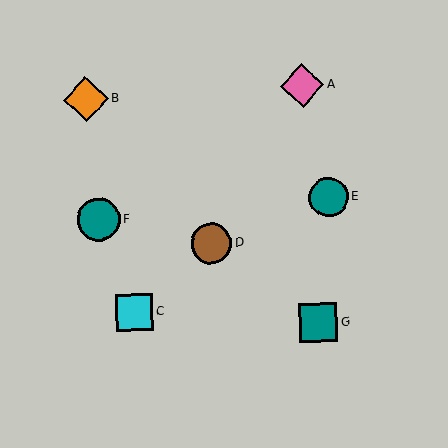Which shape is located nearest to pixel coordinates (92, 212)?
The teal circle (labeled F) at (99, 220) is nearest to that location.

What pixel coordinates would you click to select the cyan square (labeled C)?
Click at (135, 312) to select the cyan square C.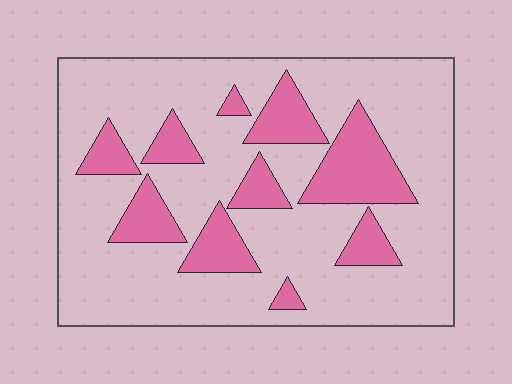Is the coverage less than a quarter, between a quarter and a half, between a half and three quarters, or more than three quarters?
Less than a quarter.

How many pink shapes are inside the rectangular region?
10.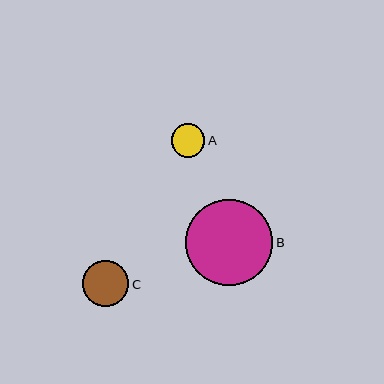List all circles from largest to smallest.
From largest to smallest: B, C, A.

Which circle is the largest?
Circle B is the largest with a size of approximately 87 pixels.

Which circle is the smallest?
Circle A is the smallest with a size of approximately 34 pixels.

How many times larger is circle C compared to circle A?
Circle C is approximately 1.4 times the size of circle A.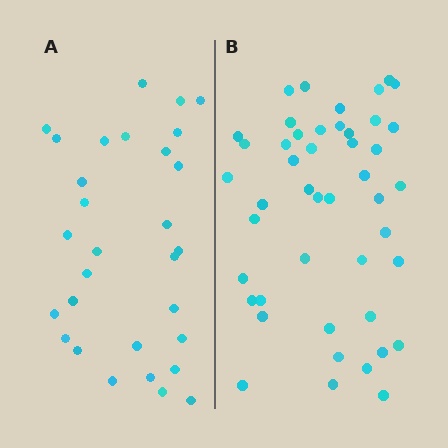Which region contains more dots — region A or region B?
Region B (the right region) has more dots.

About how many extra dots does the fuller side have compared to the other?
Region B has approximately 15 more dots than region A.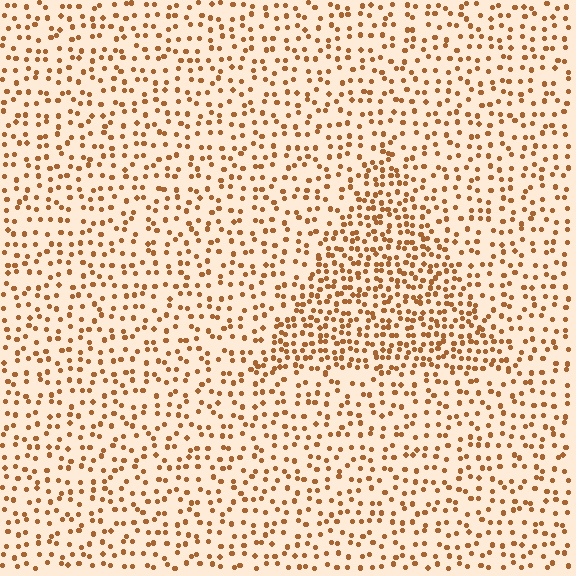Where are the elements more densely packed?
The elements are more densely packed inside the triangle boundary.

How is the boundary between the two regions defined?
The boundary is defined by a change in element density (approximately 1.9x ratio). All elements are the same color, size, and shape.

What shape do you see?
I see a triangle.